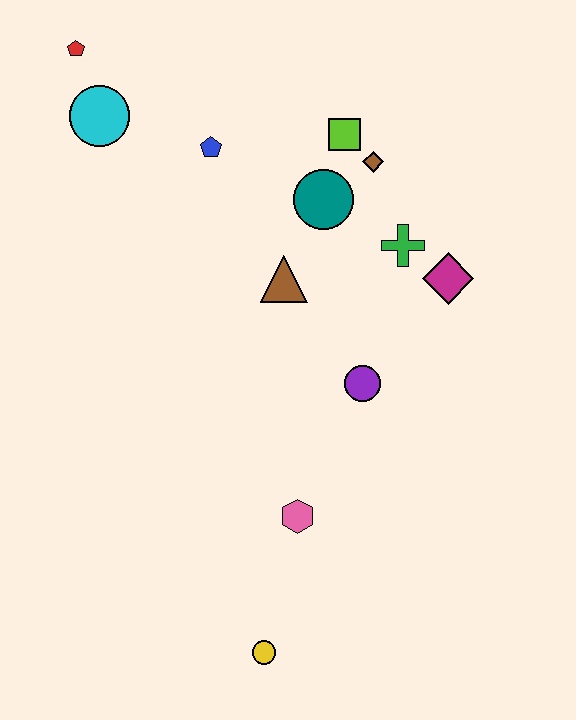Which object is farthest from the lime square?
The yellow circle is farthest from the lime square.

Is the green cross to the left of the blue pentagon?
No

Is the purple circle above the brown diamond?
No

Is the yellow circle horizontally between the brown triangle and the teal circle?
No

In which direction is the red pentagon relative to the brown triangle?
The red pentagon is above the brown triangle.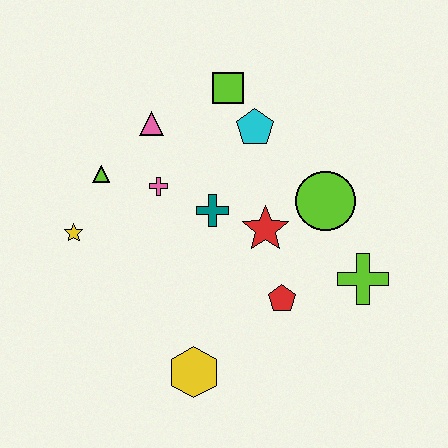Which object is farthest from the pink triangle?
The lime cross is farthest from the pink triangle.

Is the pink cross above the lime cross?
Yes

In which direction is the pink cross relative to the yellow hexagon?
The pink cross is above the yellow hexagon.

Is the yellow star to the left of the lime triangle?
Yes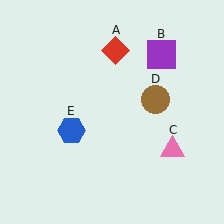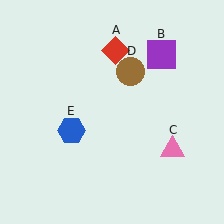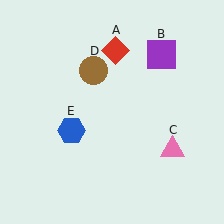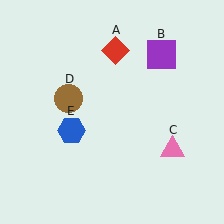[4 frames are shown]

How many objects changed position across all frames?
1 object changed position: brown circle (object D).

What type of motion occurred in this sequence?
The brown circle (object D) rotated counterclockwise around the center of the scene.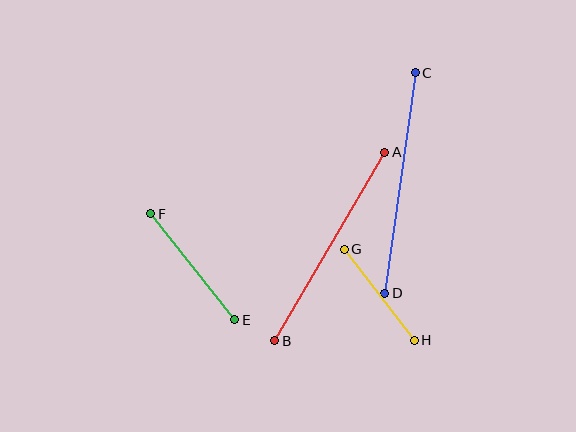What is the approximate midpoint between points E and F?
The midpoint is at approximately (193, 267) pixels.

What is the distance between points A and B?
The distance is approximately 219 pixels.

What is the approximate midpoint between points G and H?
The midpoint is at approximately (379, 295) pixels.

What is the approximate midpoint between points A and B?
The midpoint is at approximately (330, 247) pixels.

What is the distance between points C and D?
The distance is approximately 223 pixels.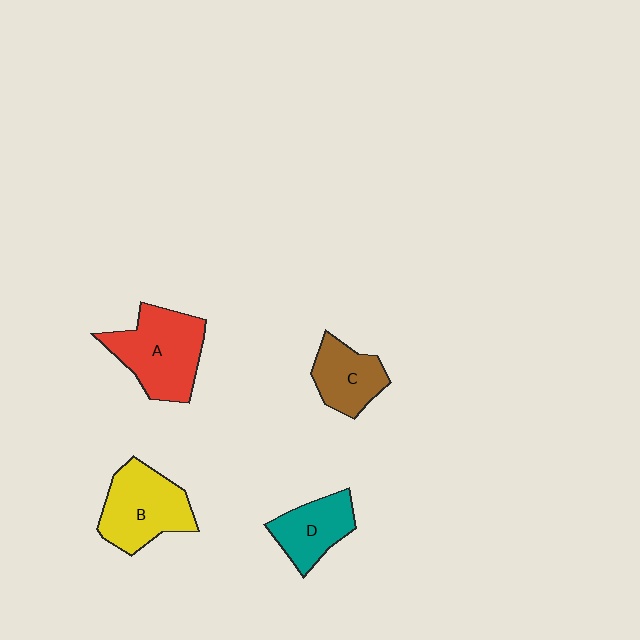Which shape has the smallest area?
Shape C (brown).